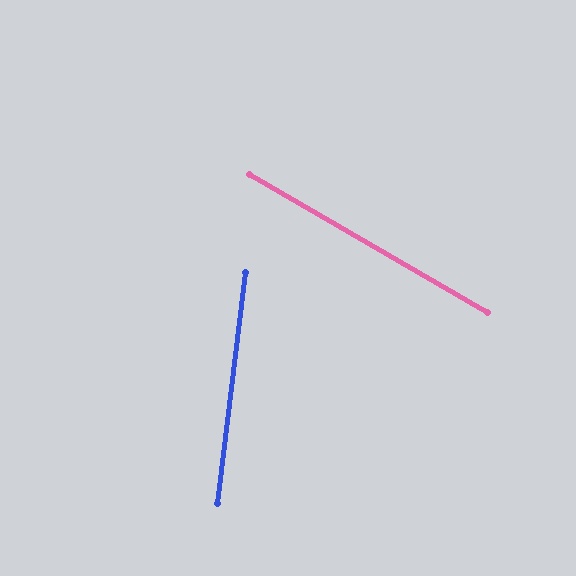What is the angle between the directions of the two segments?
Approximately 67 degrees.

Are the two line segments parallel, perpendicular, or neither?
Neither parallel nor perpendicular — they differ by about 67°.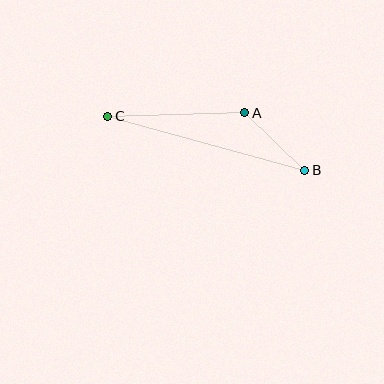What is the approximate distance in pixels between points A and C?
The distance between A and C is approximately 137 pixels.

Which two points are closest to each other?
Points A and B are closest to each other.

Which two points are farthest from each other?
Points B and C are farthest from each other.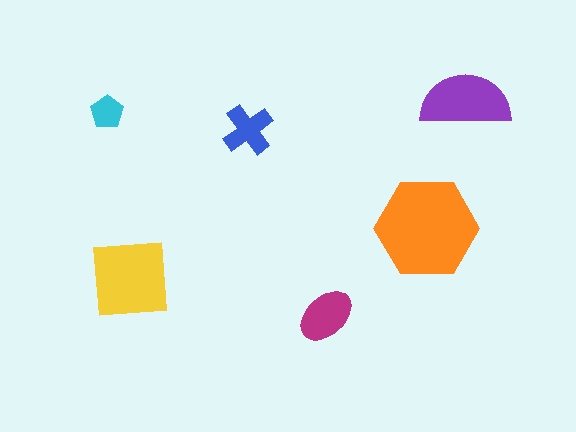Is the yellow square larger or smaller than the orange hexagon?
Smaller.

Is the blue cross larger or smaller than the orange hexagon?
Smaller.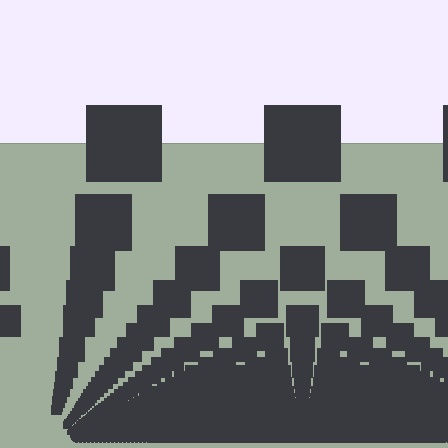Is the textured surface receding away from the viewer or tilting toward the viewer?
The surface appears to tilt toward the viewer. Texture elements get larger and sparser toward the top.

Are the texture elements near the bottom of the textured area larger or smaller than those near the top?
Smaller. The gradient is inverted — elements near the bottom are smaller and denser.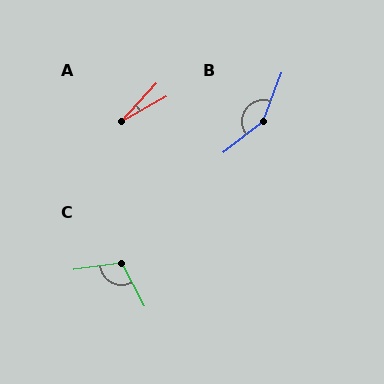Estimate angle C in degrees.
Approximately 109 degrees.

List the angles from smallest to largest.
A (19°), C (109°), B (148°).